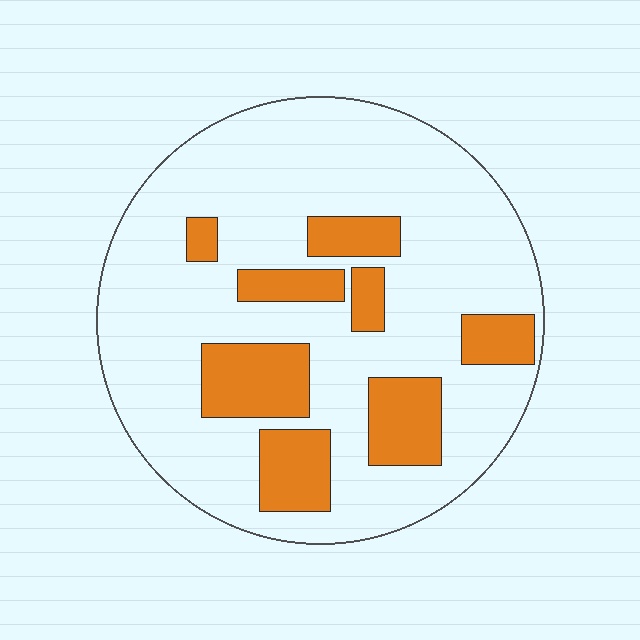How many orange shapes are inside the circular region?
8.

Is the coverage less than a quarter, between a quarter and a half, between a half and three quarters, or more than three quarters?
Less than a quarter.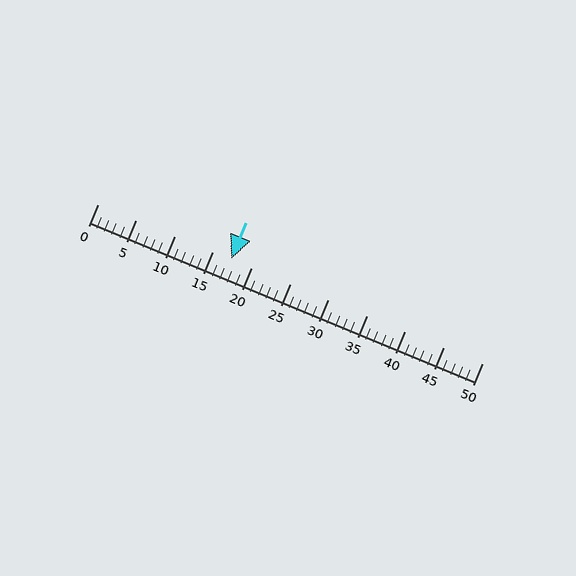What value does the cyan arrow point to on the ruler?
The cyan arrow points to approximately 17.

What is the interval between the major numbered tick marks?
The major tick marks are spaced 5 units apart.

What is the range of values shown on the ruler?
The ruler shows values from 0 to 50.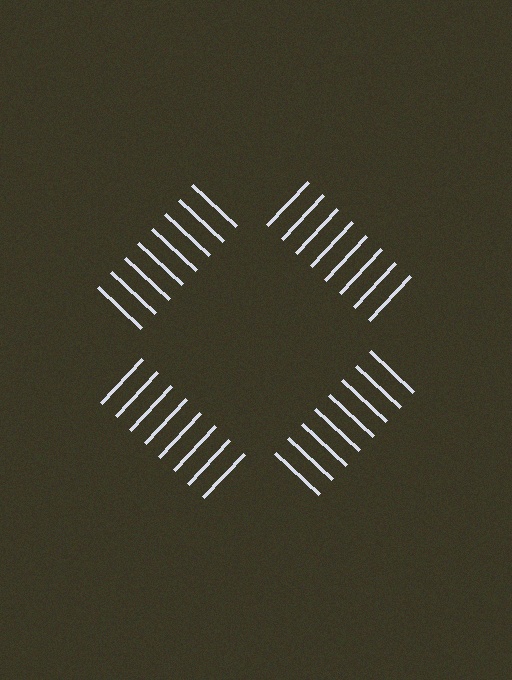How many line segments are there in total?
32 — 8 along each of the 4 edges.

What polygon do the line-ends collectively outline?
An illusory square — the line segments terminate on its edges but no continuous stroke is drawn.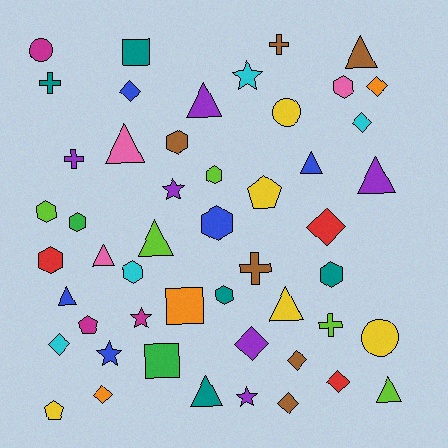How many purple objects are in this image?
There are 6 purple objects.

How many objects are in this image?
There are 50 objects.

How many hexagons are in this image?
There are 10 hexagons.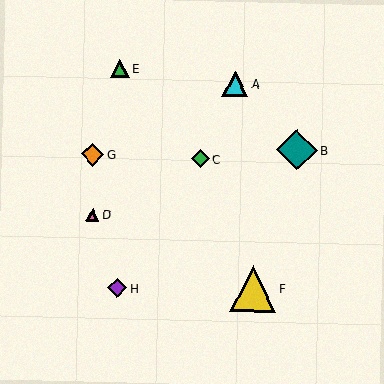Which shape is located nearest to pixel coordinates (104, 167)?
The orange diamond (labeled G) at (92, 155) is nearest to that location.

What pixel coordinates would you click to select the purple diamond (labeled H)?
Click at (117, 288) to select the purple diamond H.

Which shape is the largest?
The yellow triangle (labeled F) is the largest.